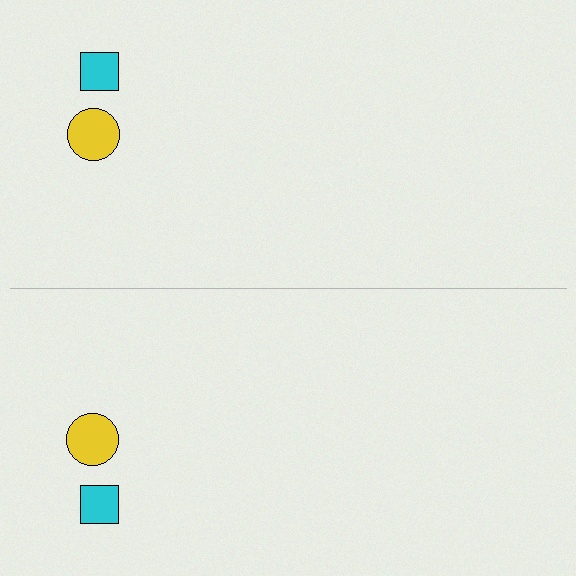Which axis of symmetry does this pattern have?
The pattern has a horizontal axis of symmetry running through the center of the image.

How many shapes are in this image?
There are 4 shapes in this image.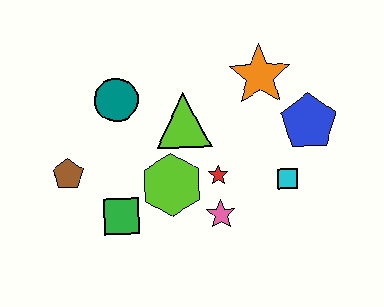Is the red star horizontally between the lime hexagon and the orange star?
Yes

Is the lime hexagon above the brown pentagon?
No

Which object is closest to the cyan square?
The blue pentagon is closest to the cyan square.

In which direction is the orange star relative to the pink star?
The orange star is above the pink star.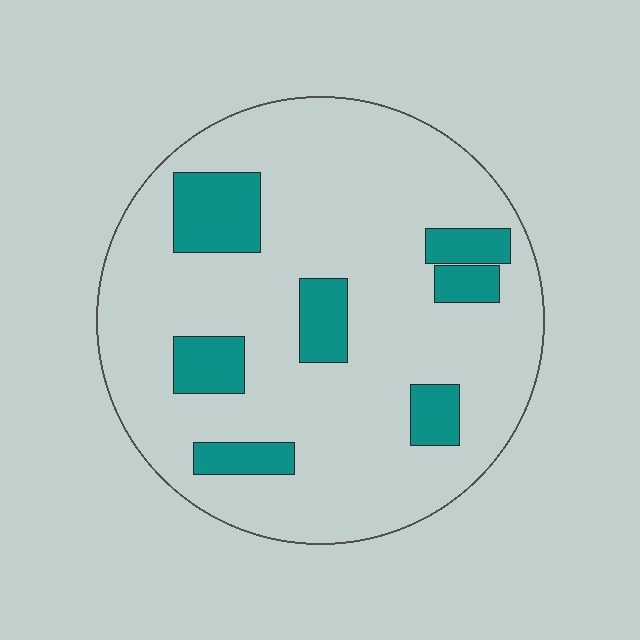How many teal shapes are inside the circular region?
7.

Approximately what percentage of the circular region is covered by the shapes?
Approximately 15%.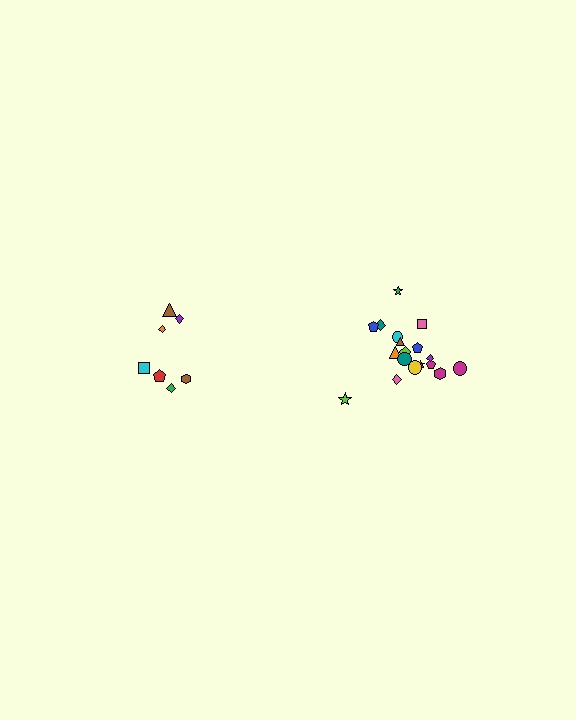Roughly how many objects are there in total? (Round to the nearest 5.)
Roughly 25 objects in total.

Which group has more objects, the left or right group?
The right group.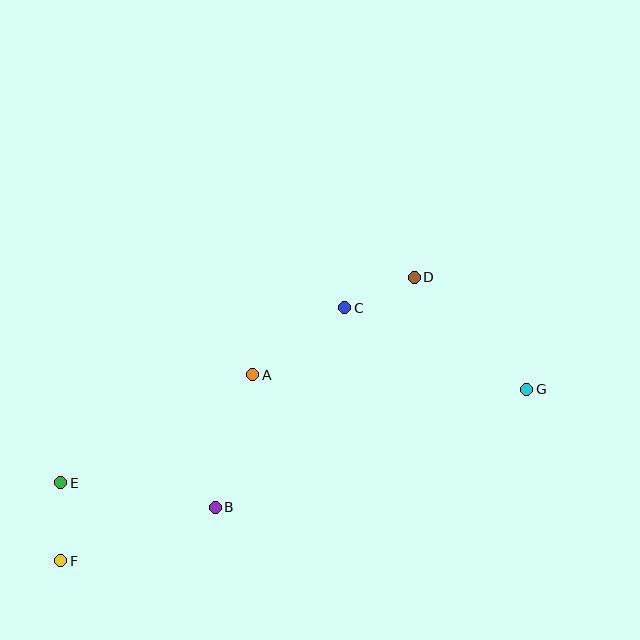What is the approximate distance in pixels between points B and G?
The distance between B and G is approximately 333 pixels.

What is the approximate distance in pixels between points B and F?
The distance between B and F is approximately 164 pixels.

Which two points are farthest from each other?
Points F and G are farthest from each other.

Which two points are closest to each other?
Points C and D are closest to each other.